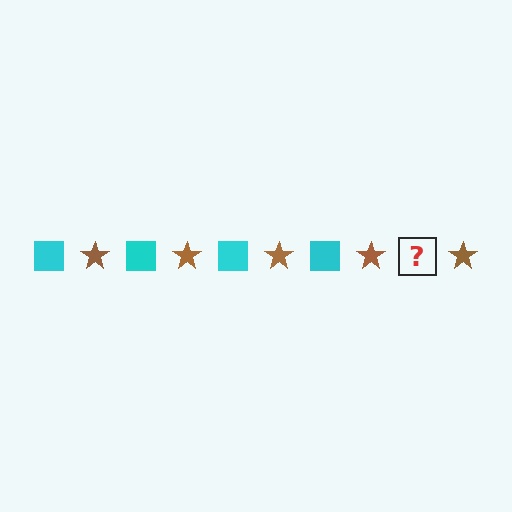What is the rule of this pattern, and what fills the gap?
The rule is that the pattern alternates between cyan square and brown star. The gap should be filled with a cyan square.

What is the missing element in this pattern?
The missing element is a cyan square.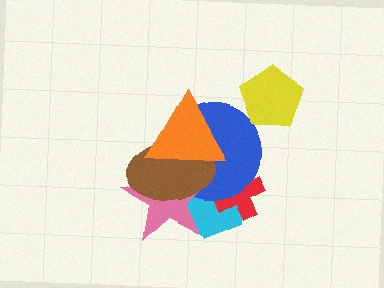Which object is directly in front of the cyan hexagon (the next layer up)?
The red cross is directly in front of the cyan hexagon.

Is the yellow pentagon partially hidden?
No, no other shape covers it.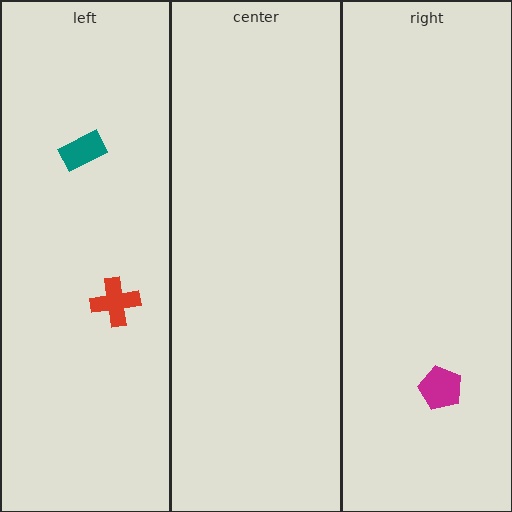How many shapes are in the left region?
2.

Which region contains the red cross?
The left region.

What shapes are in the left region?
The red cross, the teal rectangle.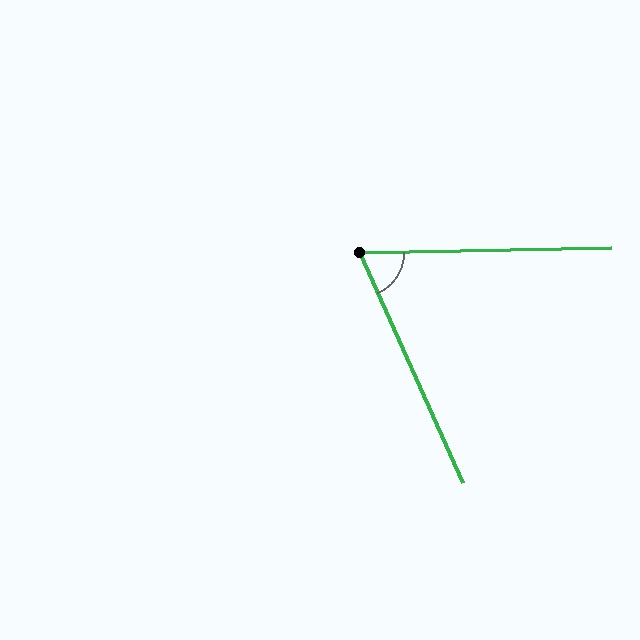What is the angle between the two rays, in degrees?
Approximately 67 degrees.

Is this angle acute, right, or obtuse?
It is acute.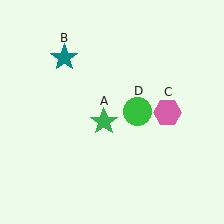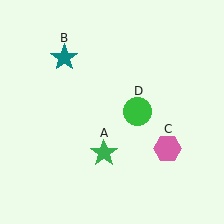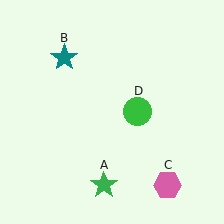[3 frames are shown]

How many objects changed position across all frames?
2 objects changed position: green star (object A), pink hexagon (object C).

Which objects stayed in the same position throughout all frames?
Teal star (object B) and green circle (object D) remained stationary.